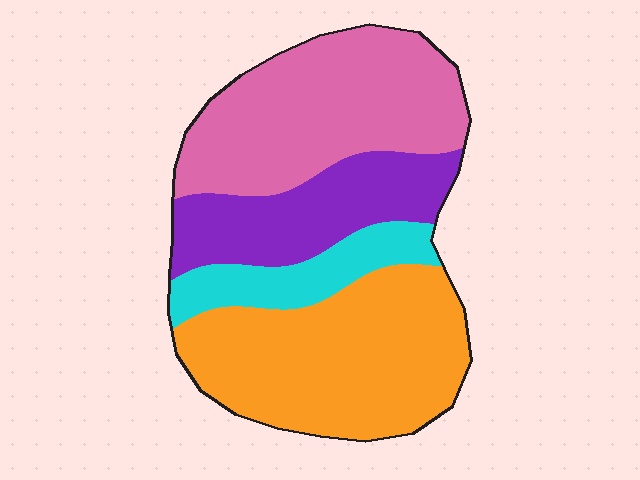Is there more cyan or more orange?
Orange.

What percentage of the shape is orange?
Orange takes up between a quarter and a half of the shape.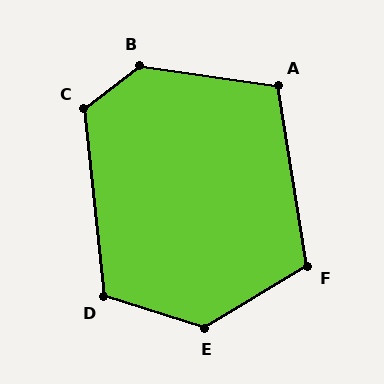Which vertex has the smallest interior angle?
A, at approximately 107 degrees.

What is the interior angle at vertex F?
Approximately 112 degrees (obtuse).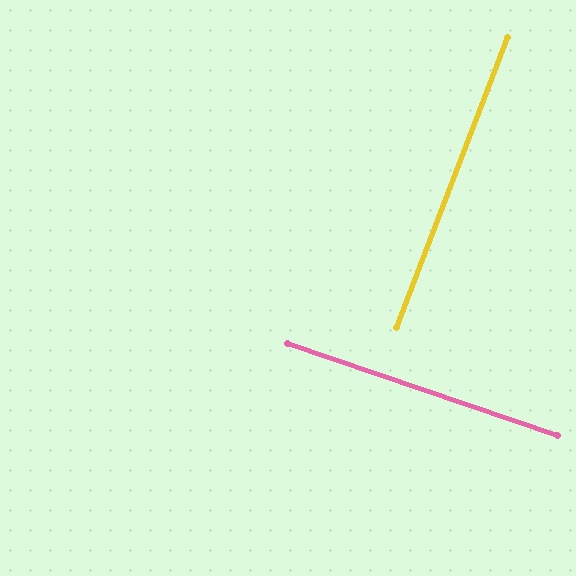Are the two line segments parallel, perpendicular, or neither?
Perpendicular — they meet at approximately 88°.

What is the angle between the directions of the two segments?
Approximately 88 degrees.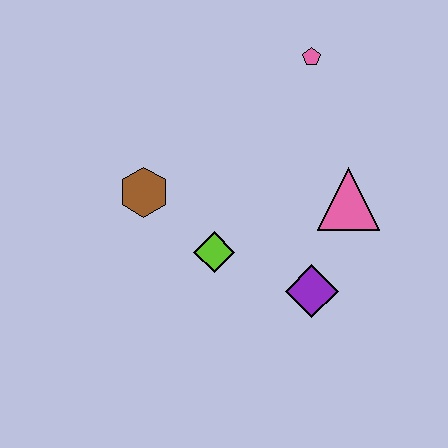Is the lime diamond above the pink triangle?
No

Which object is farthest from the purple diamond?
The pink pentagon is farthest from the purple diamond.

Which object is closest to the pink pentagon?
The pink triangle is closest to the pink pentagon.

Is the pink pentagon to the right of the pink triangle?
No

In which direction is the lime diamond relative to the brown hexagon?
The lime diamond is to the right of the brown hexagon.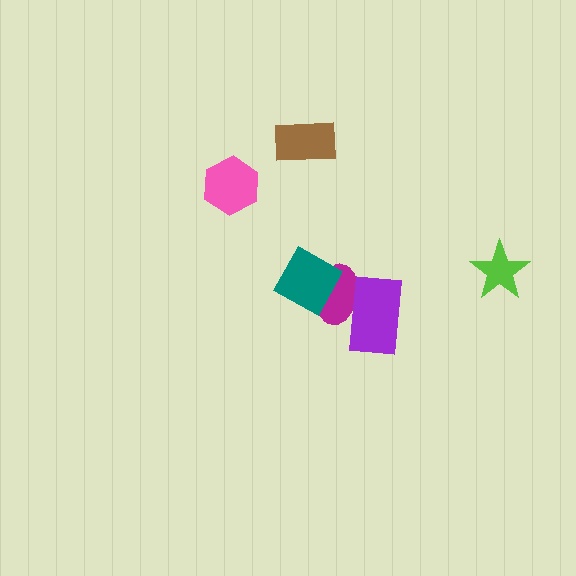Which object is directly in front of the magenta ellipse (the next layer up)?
The teal diamond is directly in front of the magenta ellipse.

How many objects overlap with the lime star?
0 objects overlap with the lime star.